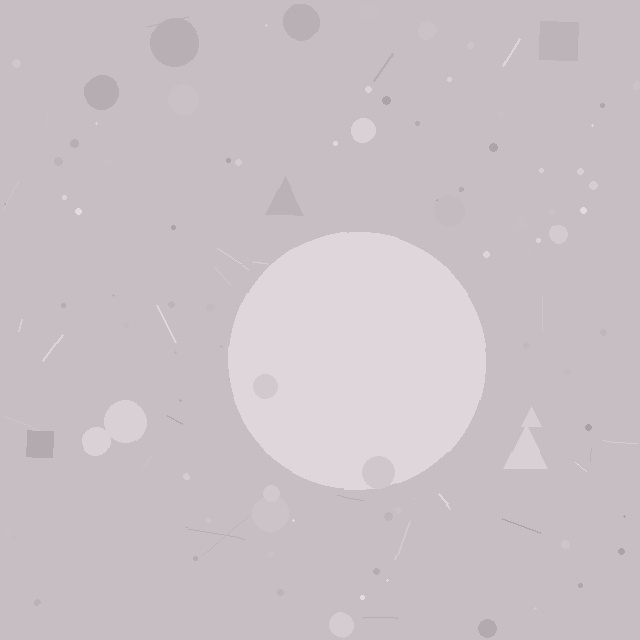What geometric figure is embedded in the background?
A circle is embedded in the background.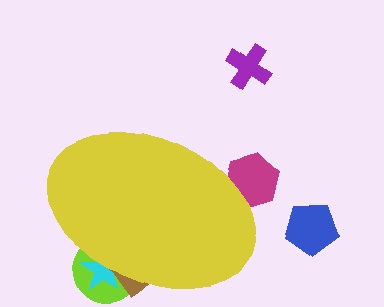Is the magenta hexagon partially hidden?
Yes, the magenta hexagon is partially hidden behind the yellow ellipse.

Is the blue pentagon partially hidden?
No, the blue pentagon is fully visible.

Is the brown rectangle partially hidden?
Yes, the brown rectangle is partially hidden behind the yellow ellipse.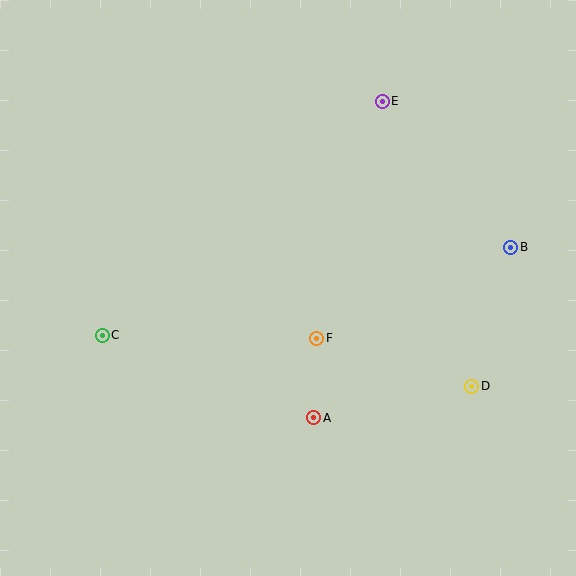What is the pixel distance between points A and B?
The distance between A and B is 261 pixels.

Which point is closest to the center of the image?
Point F at (317, 338) is closest to the center.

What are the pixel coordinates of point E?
Point E is at (382, 101).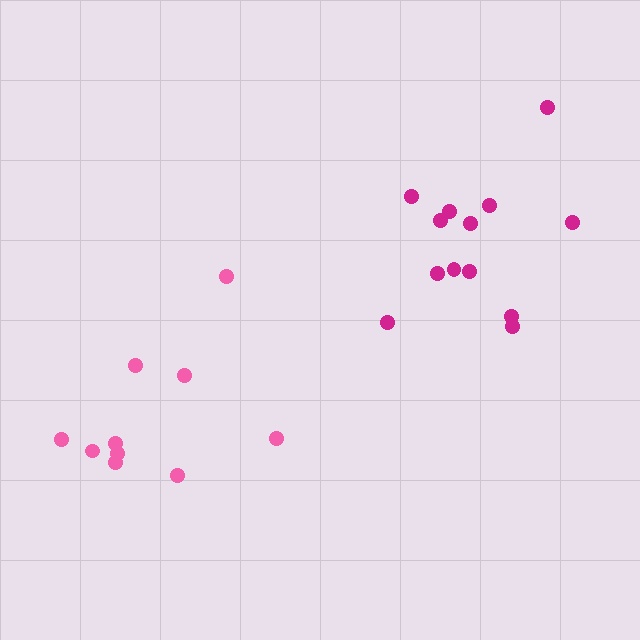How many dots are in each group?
Group 1: 10 dots, Group 2: 13 dots (23 total).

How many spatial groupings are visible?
There are 2 spatial groupings.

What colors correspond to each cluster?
The clusters are colored: pink, magenta.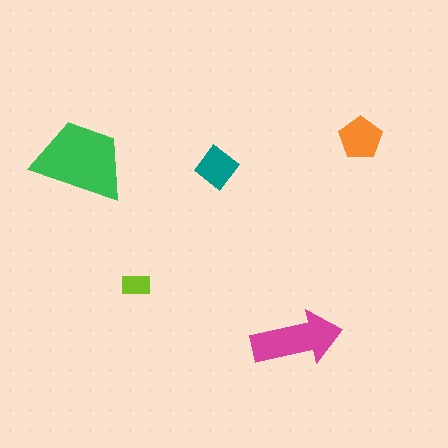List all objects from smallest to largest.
The lime rectangle, the teal diamond, the orange pentagon, the magenta arrow, the green trapezoid.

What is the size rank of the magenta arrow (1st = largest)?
2nd.